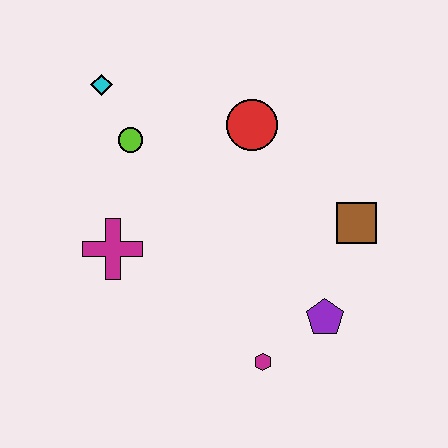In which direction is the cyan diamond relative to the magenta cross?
The cyan diamond is above the magenta cross.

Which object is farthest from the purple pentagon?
The cyan diamond is farthest from the purple pentagon.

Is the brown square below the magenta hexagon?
No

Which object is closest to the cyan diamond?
The lime circle is closest to the cyan diamond.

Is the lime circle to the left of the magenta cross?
No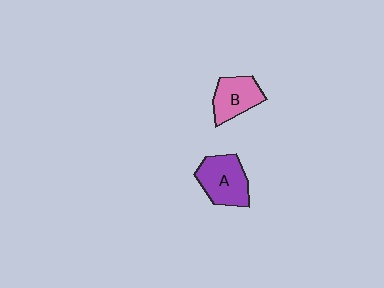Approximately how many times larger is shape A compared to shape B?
Approximately 1.2 times.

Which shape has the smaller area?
Shape B (pink).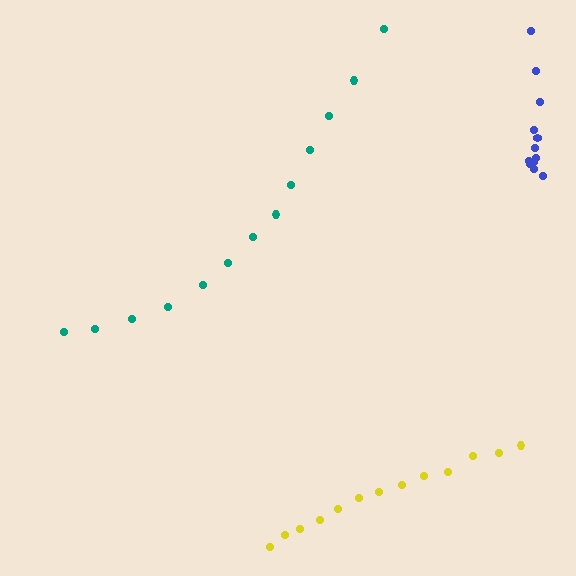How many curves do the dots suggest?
There are 3 distinct paths.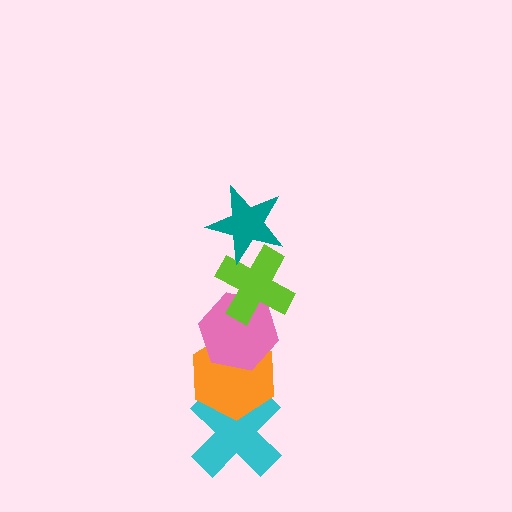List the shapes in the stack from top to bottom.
From top to bottom: the teal star, the lime cross, the pink hexagon, the orange hexagon, the cyan cross.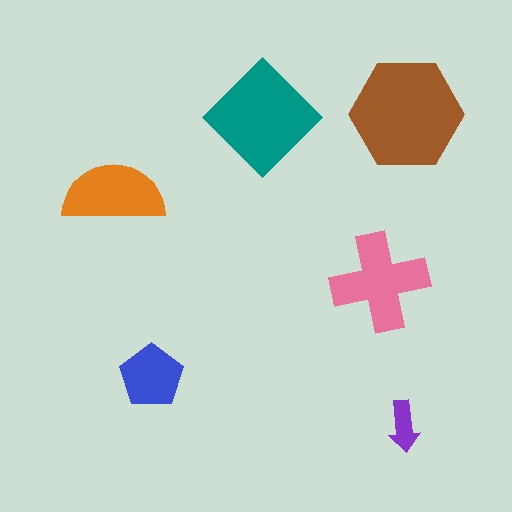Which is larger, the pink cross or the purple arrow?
The pink cross.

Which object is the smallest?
The purple arrow.